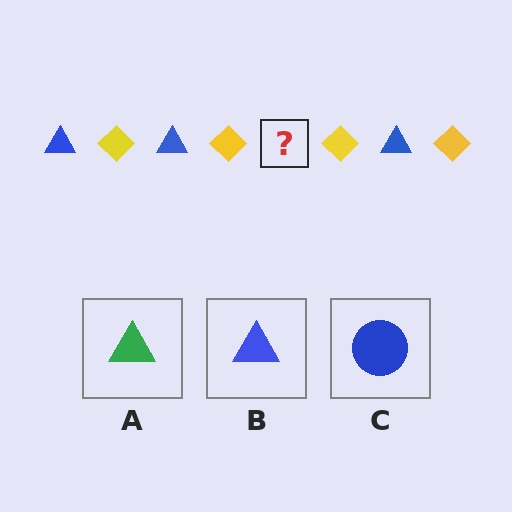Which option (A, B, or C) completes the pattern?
B.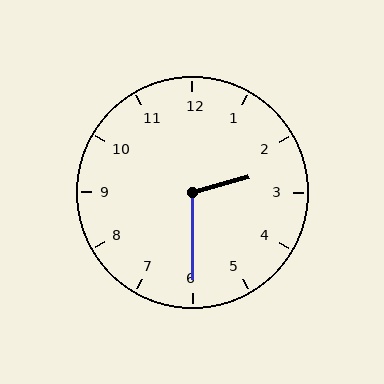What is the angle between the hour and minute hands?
Approximately 105 degrees.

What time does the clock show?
2:30.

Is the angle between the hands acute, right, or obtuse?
It is obtuse.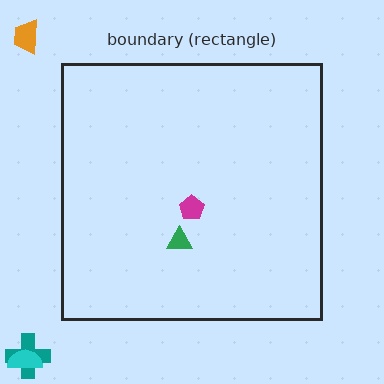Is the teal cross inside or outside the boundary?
Outside.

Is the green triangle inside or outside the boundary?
Inside.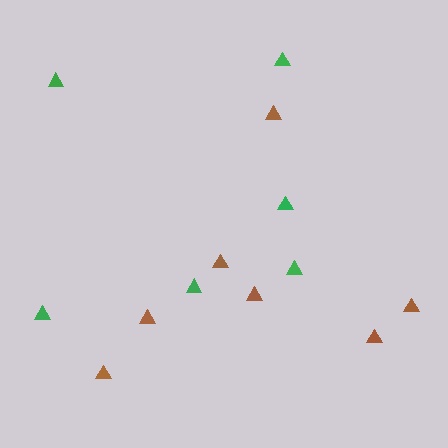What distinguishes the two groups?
There are 2 groups: one group of brown triangles (7) and one group of green triangles (6).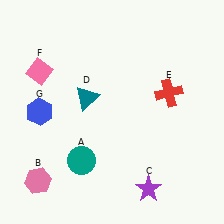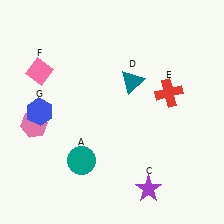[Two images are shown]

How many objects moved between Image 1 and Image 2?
2 objects moved between the two images.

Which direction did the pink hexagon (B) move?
The pink hexagon (B) moved up.